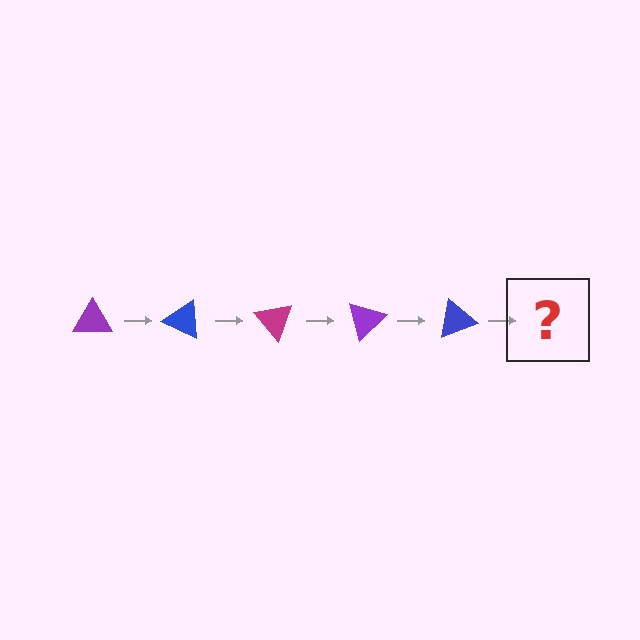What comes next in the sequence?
The next element should be a magenta triangle, rotated 125 degrees from the start.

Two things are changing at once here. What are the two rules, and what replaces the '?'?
The two rules are that it rotates 25 degrees each step and the color cycles through purple, blue, and magenta. The '?' should be a magenta triangle, rotated 125 degrees from the start.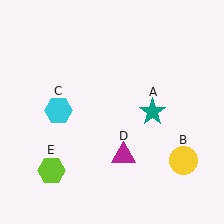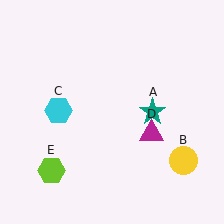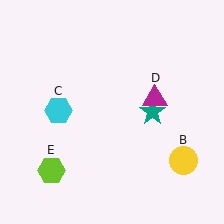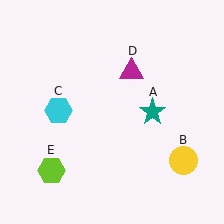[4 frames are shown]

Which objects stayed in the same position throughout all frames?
Teal star (object A) and yellow circle (object B) and cyan hexagon (object C) and lime hexagon (object E) remained stationary.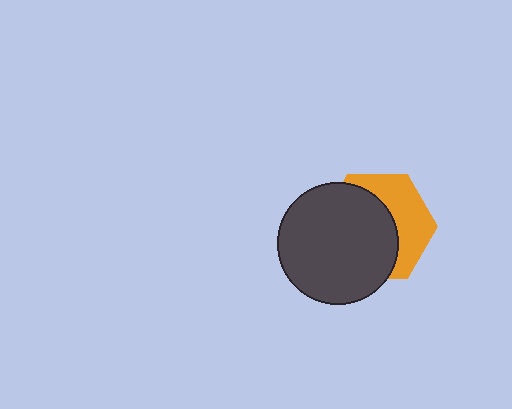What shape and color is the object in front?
The object in front is a dark gray circle.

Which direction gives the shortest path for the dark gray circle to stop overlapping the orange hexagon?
Moving toward the lower-left gives the shortest separation.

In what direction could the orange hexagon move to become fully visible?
The orange hexagon could move toward the upper-right. That would shift it out from behind the dark gray circle entirely.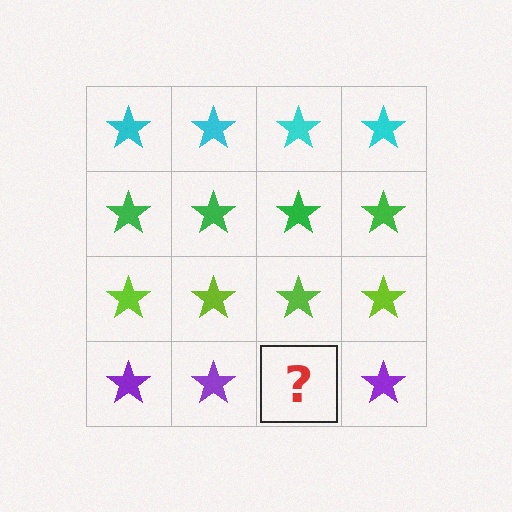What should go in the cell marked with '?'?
The missing cell should contain a purple star.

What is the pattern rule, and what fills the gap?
The rule is that each row has a consistent color. The gap should be filled with a purple star.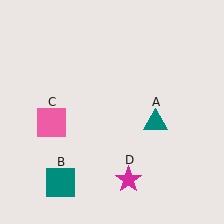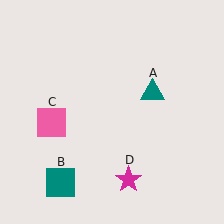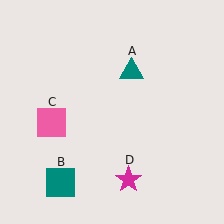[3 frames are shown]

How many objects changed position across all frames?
1 object changed position: teal triangle (object A).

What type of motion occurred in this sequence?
The teal triangle (object A) rotated counterclockwise around the center of the scene.